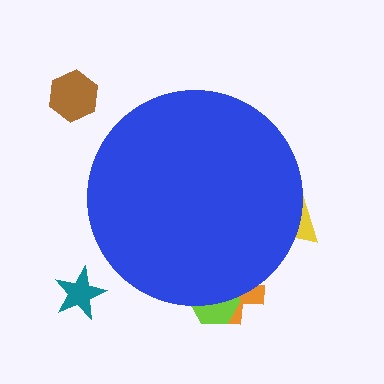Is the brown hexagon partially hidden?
No, the brown hexagon is fully visible.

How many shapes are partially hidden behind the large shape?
3 shapes are partially hidden.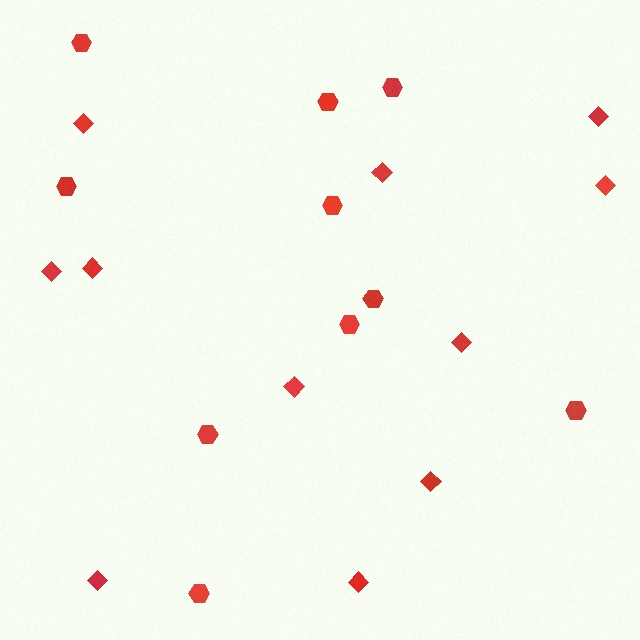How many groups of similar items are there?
There are 2 groups: one group of diamonds (11) and one group of hexagons (10).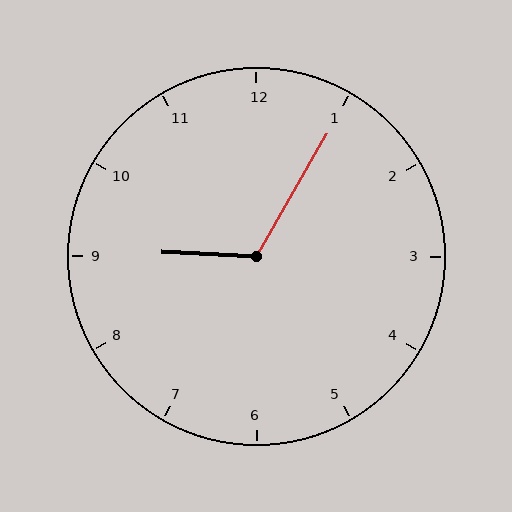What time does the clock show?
9:05.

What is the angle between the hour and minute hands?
Approximately 118 degrees.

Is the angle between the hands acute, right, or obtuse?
It is obtuse.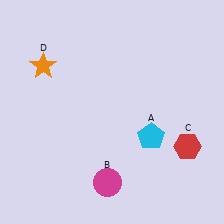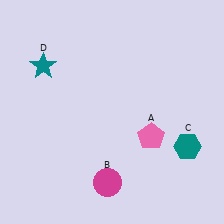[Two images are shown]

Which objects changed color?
A changed from cyan to pink. C changed from red to teal. D changed from orange to teal.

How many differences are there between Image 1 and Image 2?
There are 3 differences between the two images.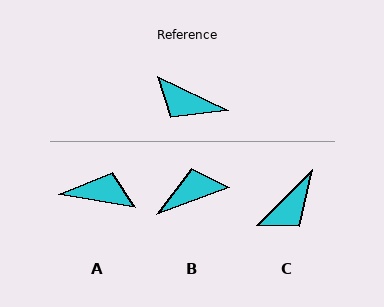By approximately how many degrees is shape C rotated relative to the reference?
Approximately 70 degrees counter-clockwise.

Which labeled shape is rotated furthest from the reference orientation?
A, about 164 degrees away.